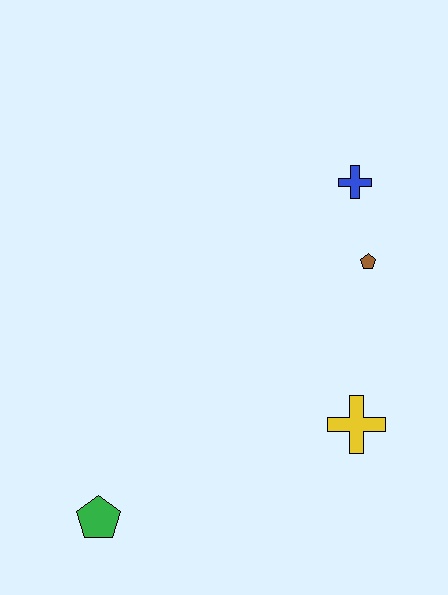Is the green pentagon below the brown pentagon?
Yes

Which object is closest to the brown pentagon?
The blue cross is closest to the brown pentagon.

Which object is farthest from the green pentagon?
The blue cross is farthest from the green pentagon.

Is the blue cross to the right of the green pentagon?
Yes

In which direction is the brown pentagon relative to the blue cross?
The brown pentagon is below the blue cross.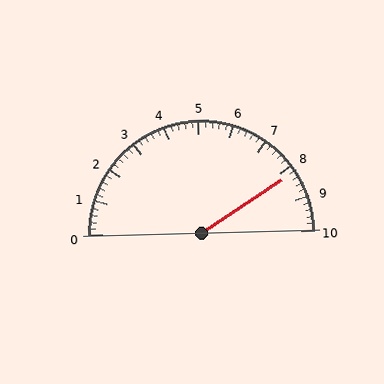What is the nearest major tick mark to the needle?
The nearest major tick mark is 8.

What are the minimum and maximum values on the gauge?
The gauge ranges from 0 to 10.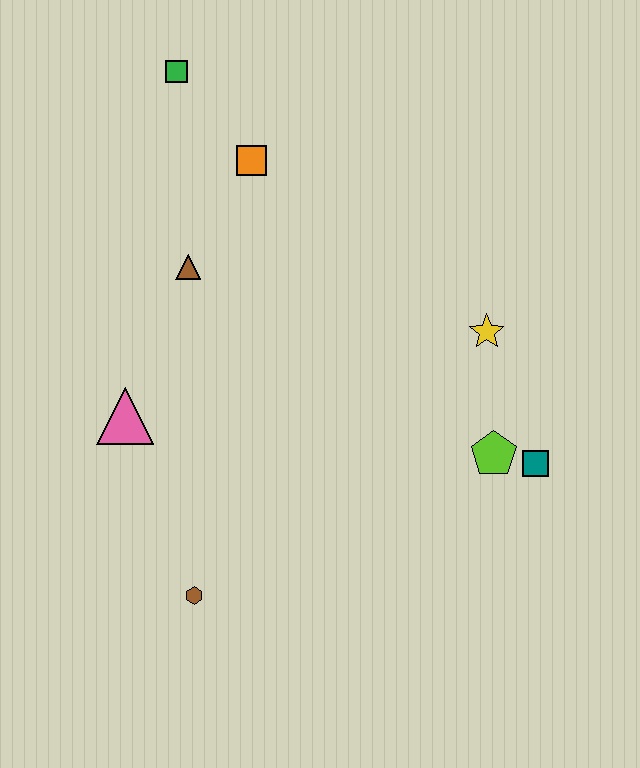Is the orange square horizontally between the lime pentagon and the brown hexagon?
Yes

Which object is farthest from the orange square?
The brown hexagon is farthest from the orange square.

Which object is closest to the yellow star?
The lime pentagon is closest to the yellow star.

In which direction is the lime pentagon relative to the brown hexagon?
The lime pentagon is to the right of the brown hexagon.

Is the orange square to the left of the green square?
No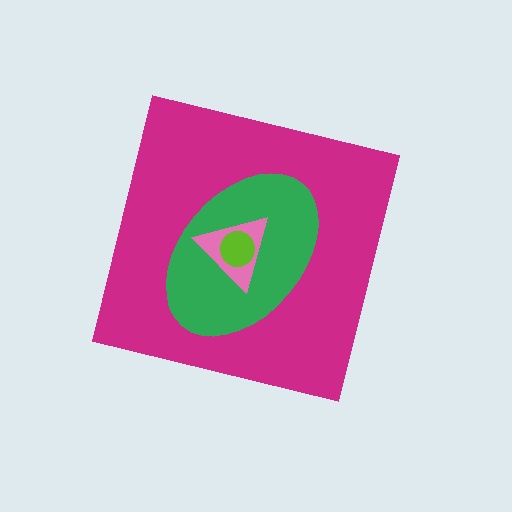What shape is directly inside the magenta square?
The green ellipse.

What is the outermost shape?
The magenta square.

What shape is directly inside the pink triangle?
The lime circle.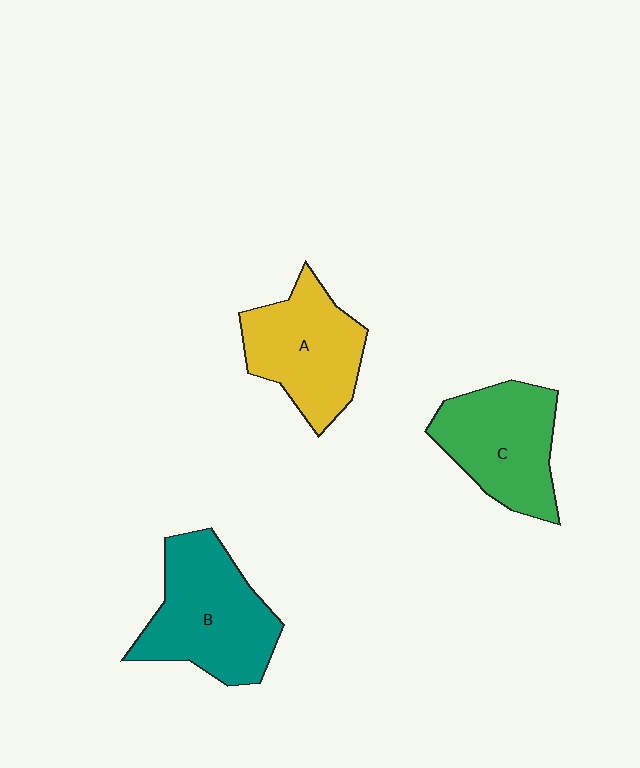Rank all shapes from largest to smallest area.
From largest to smallest: B (teal), C (green), A (yellow).